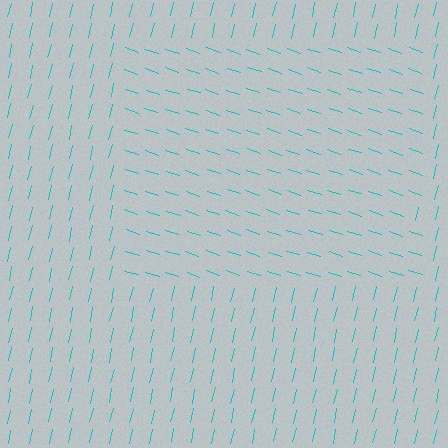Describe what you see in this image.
The image is filled with small cyan line segments. A rectangle region in the image has lines oriented differently from the surrounding lines, creating a visible texture boundary.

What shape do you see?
I see a rectangle.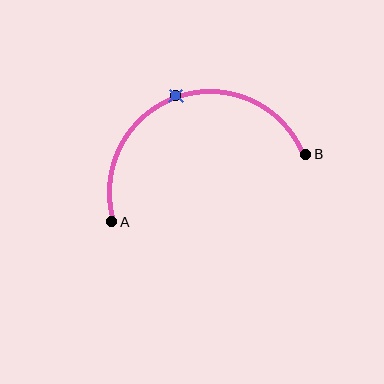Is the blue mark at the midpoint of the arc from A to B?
Yes. The blue mark lies on the arc at equal arc-length from both A and B — it is the arc midpoint.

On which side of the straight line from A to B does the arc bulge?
The arc bulges above the straight line connecting A and B.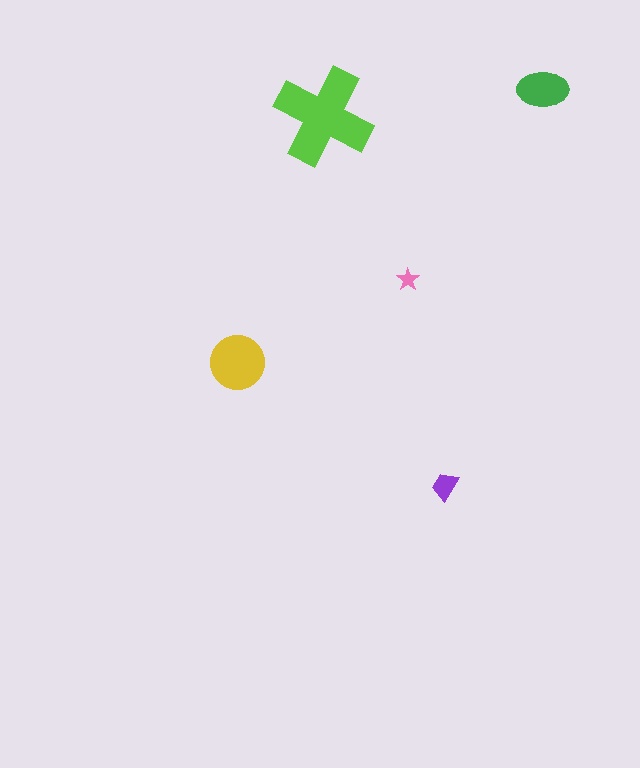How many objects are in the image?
There are 5 objects in the image.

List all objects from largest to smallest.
The lime cross, the yellow circle, the green ellipse, the purple trapezoid, the pink star.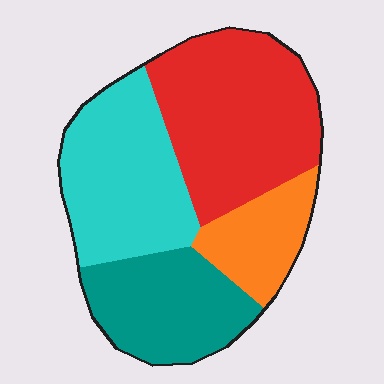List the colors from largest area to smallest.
From largest to smallest: red, cyan, teal, orange.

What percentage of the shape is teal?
Teal covers 22% of the shape.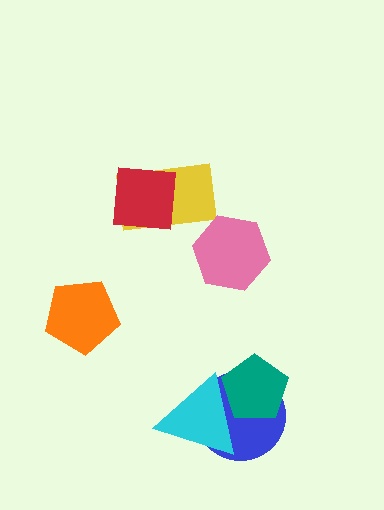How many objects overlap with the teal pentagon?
2 objects overlap with the teal pentagon.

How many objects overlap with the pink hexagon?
0 objects overlap with the pink hexagon.